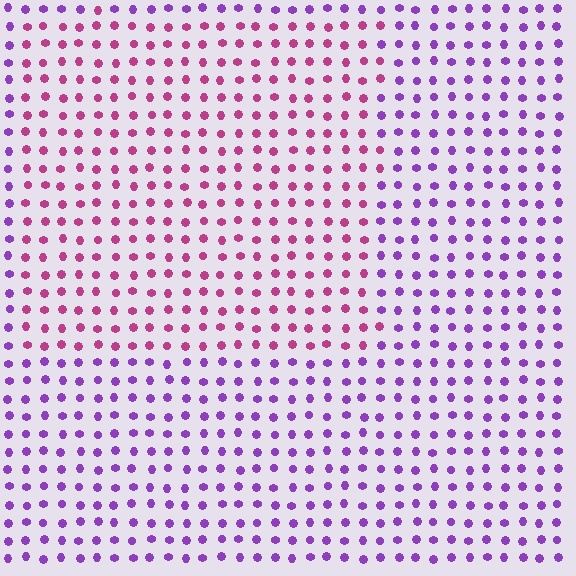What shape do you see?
I see a rectangle.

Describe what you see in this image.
The image is filled with small purple elements in a uniform arrangement. A rectangle-shaped region is visible where the elements are tinted to a slightly different hue, forming a subtle color boundary.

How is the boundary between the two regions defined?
The boundary is defined purely by a slight shift in hue (about 45 degrees). Spacing, size, and orientation are identical on both sides.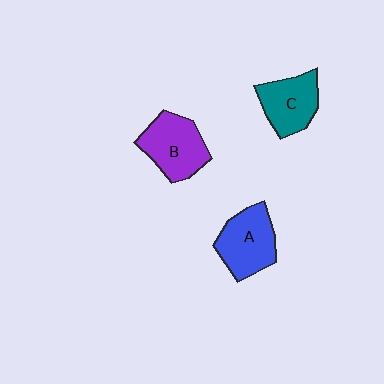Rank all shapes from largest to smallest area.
From largest to smallest: B (purple), A (blue), C (teal).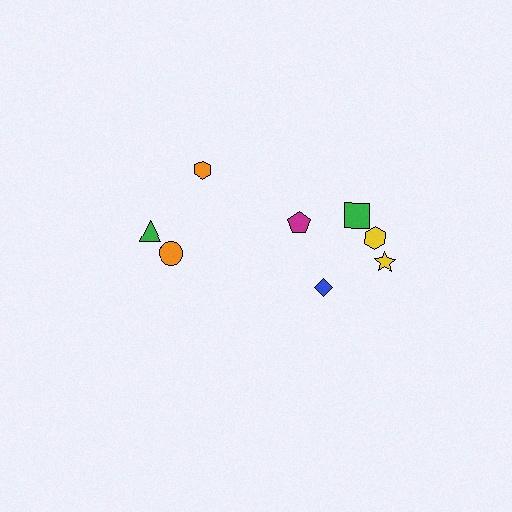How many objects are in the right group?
There are 5 objects.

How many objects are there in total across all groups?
There are 8 objects.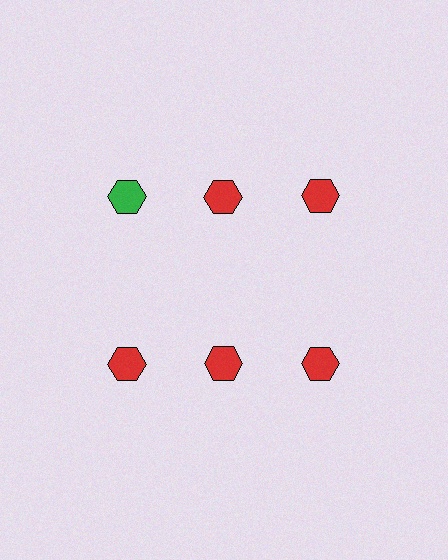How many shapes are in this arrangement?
There are 6 shapes arranged in a grid pattern.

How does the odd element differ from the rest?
It has a different color: green instead of red.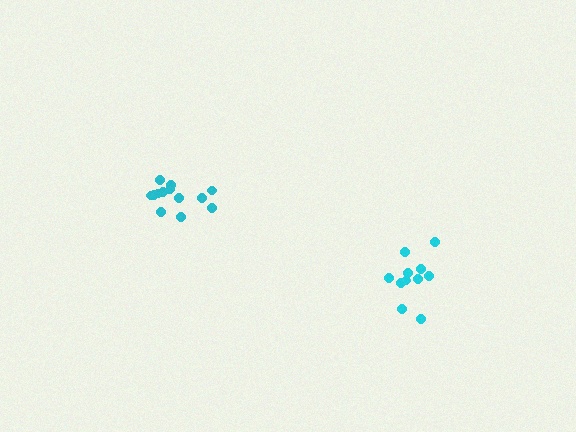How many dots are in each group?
Group 1: 13 dots, Group 2: 11 dots (24 total).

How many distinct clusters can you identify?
There are 2 distinct clusters.